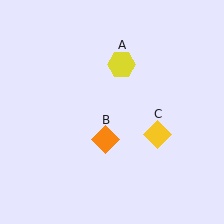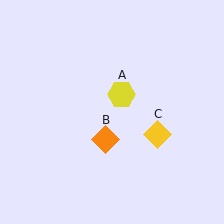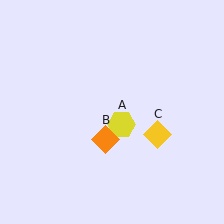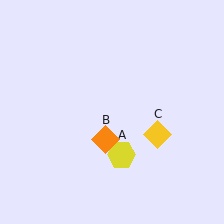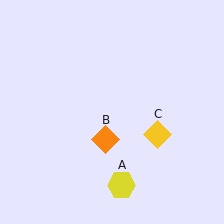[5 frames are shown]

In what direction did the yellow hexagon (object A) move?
The yellow hexagon (object A) moved down.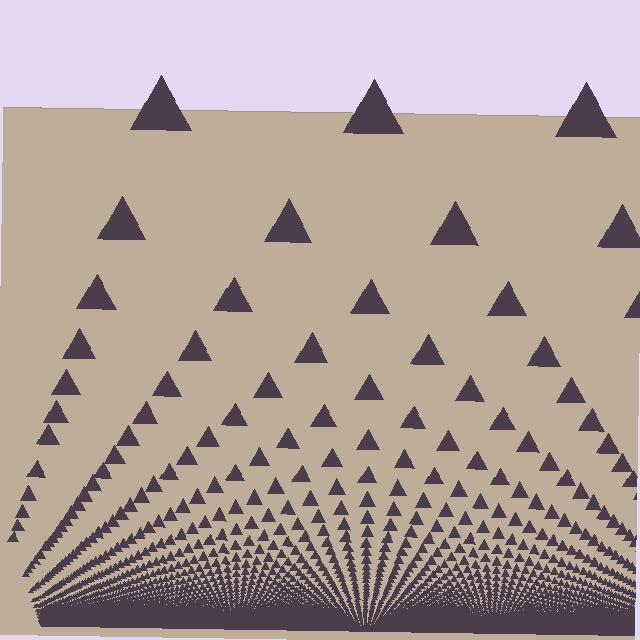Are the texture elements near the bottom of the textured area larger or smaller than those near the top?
Smaller. The gradient is inverted — elements near the bottom are smaller and denser.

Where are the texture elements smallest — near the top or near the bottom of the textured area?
Near the bottom.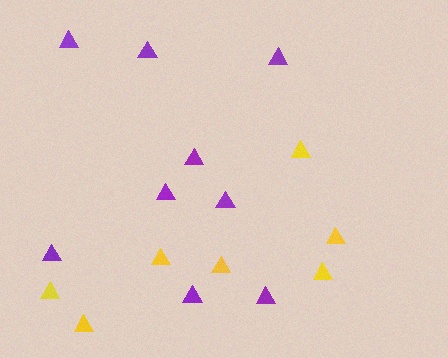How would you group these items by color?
There are 2 groups: one group of yellow triangles (7) and one group of purple triangles (9).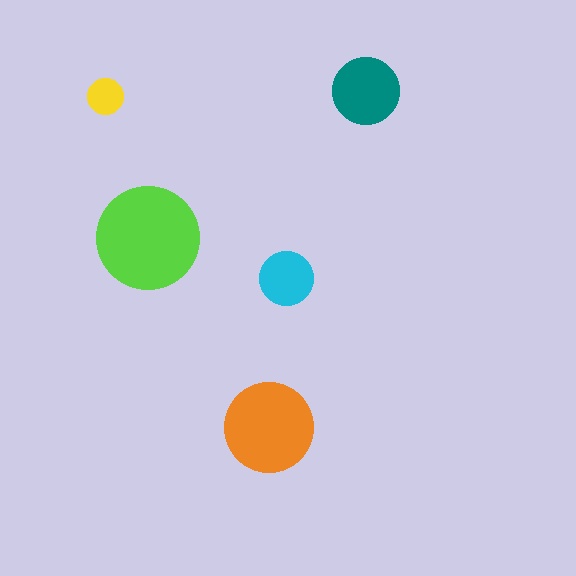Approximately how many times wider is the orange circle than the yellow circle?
About 2.5 times wider.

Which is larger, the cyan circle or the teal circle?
The teal one.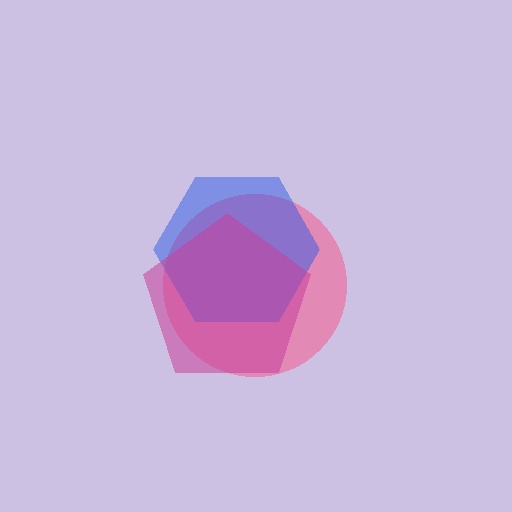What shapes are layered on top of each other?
The layered shapes are: a pink circle, a blue hexagon, a magenta pentagon.